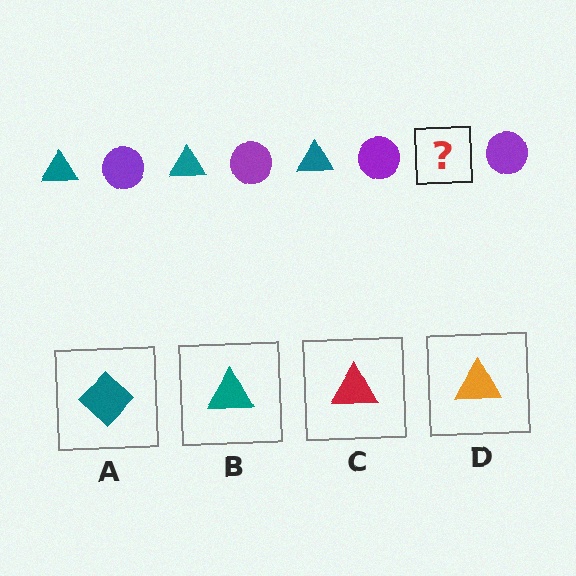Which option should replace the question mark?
Option B.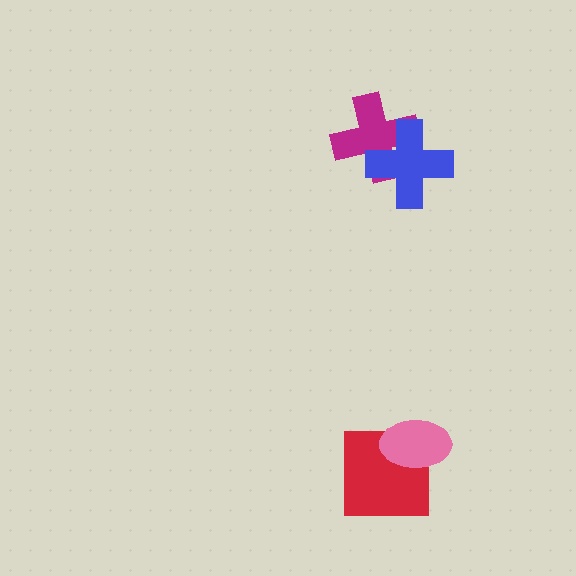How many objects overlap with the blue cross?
1 object overlaps with the blue cross.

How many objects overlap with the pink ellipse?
1 object overlaps with the pink ellipse.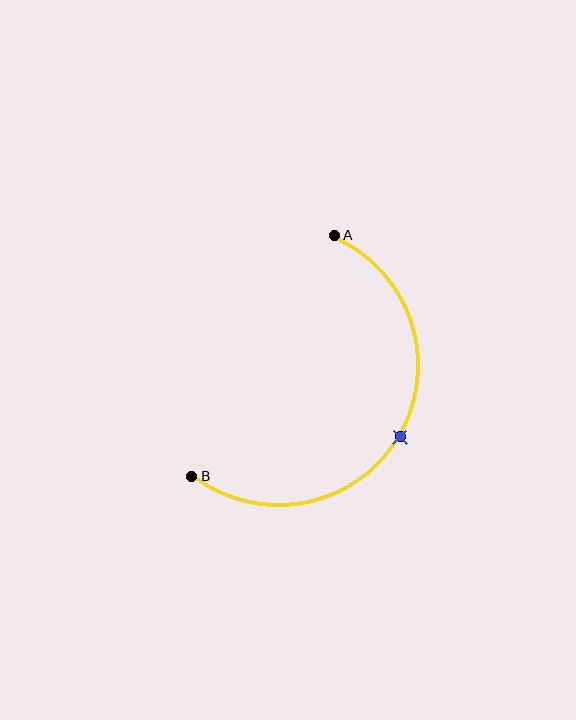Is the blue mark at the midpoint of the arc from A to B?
Yes. The blue mark lies on the arc at equal arc-length from both A and B — it is the arc midpoint.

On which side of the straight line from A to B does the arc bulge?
The arc bulges to the right of the straight line connecting A and B.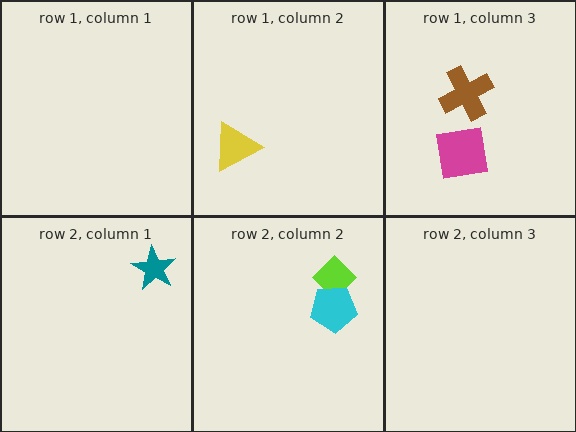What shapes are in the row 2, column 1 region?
The teal star.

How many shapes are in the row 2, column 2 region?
2.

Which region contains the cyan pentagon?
The row 2, column 2 region.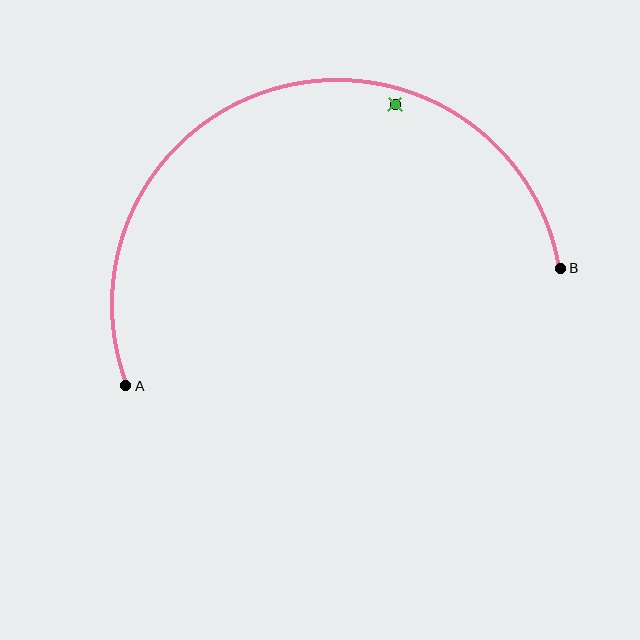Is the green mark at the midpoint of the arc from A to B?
No — the green mark does not lie on the arc at all. It sits slightly inside the curve.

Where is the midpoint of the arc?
The arc midpoint is the point on the curve farthest from the straight line joining A and B. It sits above that line.